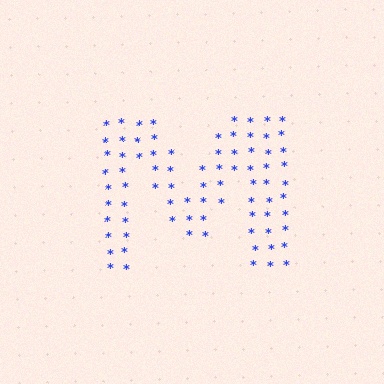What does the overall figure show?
The overall figure shows the letter M.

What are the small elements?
The small elements are asterisks.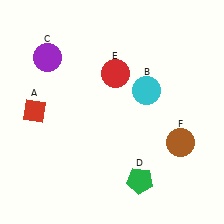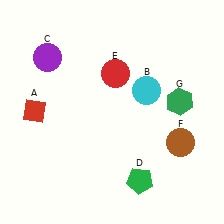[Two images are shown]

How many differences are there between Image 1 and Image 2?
There is 1 difference between the two images.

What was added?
A green hexagon (G) was added in Image 2.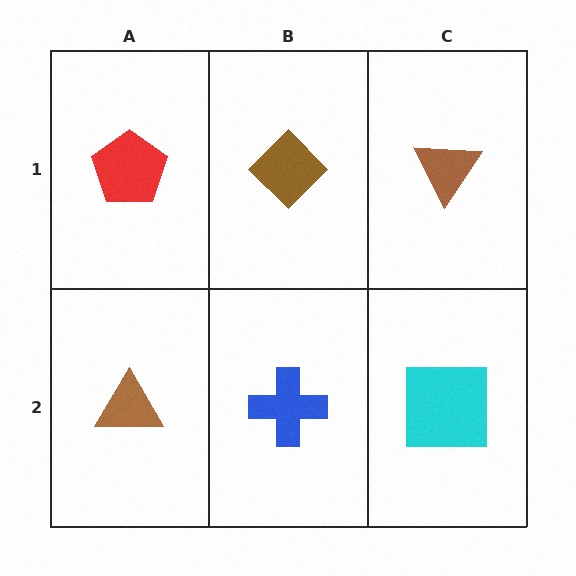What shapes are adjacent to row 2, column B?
A brown diamond (row 1, column B), a brown triangle (row 2, column A), a cyan square (row 2, column C).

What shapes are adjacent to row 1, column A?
A brown triangle (row 2, column A), a brown diamond (row 1, column B).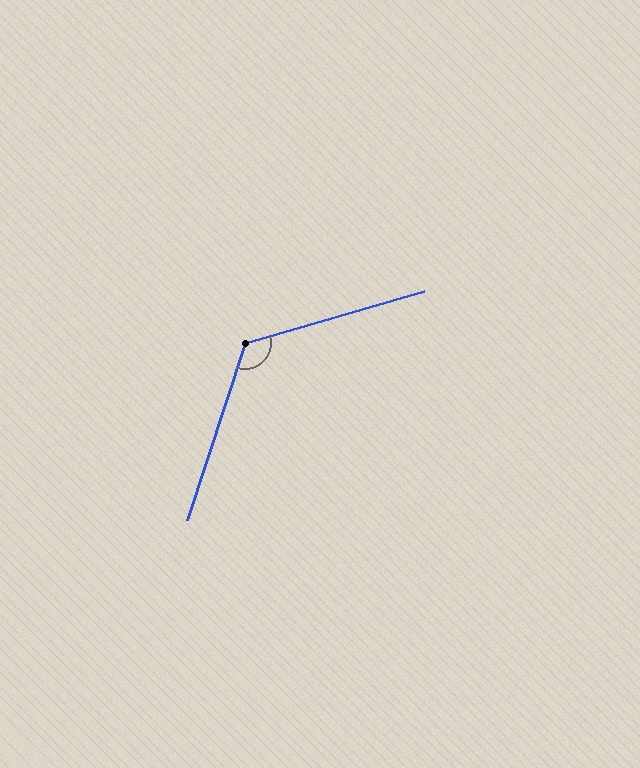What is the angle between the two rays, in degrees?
Approximately 124 degrees.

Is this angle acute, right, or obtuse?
It is obtuse.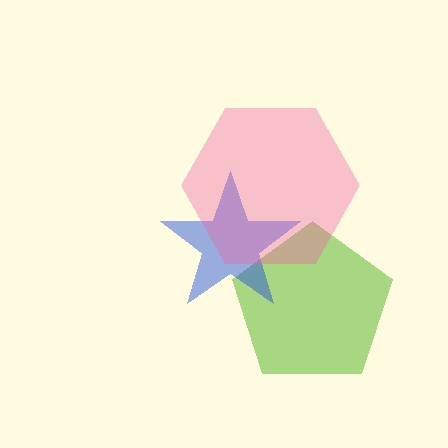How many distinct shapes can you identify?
There are 3 distinct shapes: a lime pentagon, a blue star, a pink hexagon.